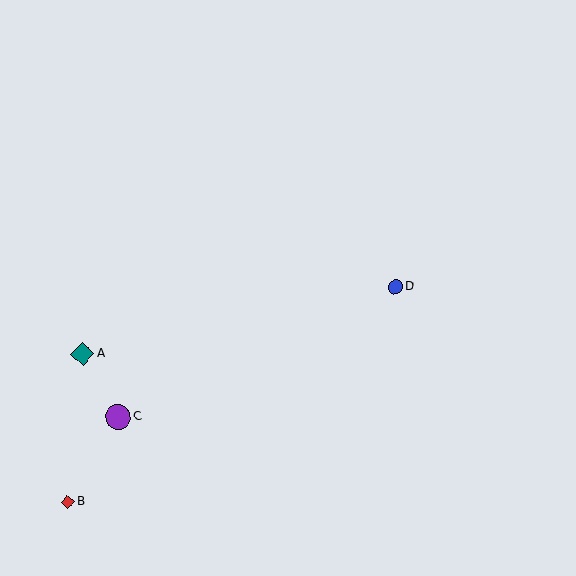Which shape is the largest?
The purple circle (labeled C) is the largest.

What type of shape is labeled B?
Shape B is a red diamond.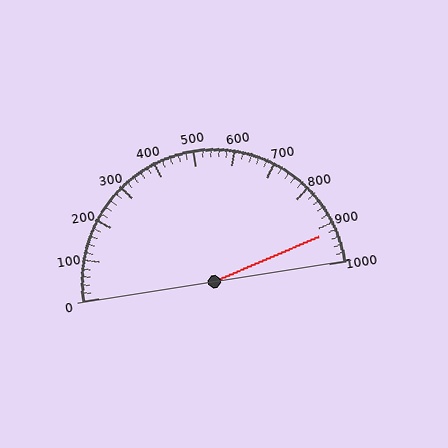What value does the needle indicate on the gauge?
The needle indicates approximately 920.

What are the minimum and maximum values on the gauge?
The gauge ranges from 0 to 1000.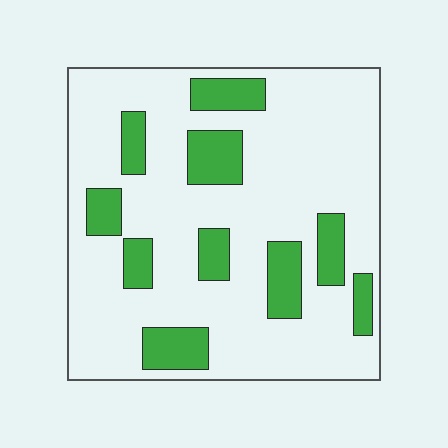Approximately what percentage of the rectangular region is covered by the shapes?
Approximately 20%.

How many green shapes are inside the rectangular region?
10.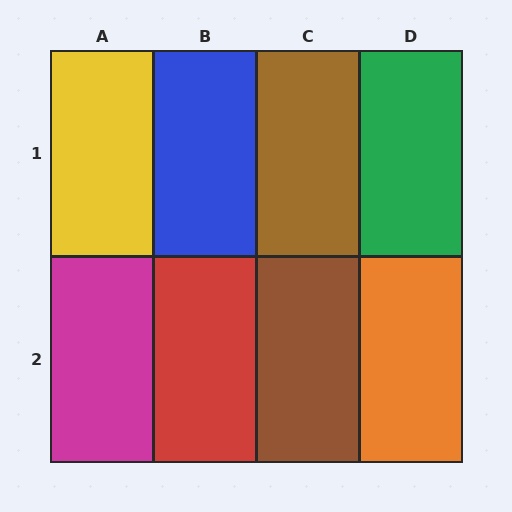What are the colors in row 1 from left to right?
Yellow, blue, brown, green.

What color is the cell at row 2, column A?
Magenta.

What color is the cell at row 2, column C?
Brown.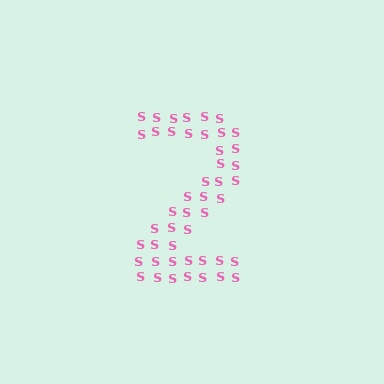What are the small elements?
The small elements are letter S's.